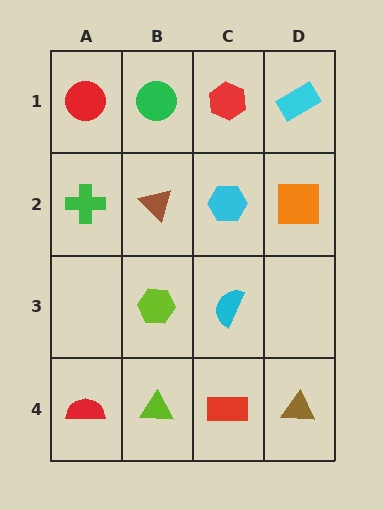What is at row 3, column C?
A cyan semicircle.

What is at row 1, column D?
A cyan rectangle.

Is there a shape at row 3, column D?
No, that cell is empty.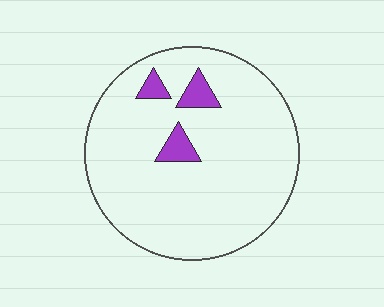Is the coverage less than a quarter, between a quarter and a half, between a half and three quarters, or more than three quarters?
Less than a quarter.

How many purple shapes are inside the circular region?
3.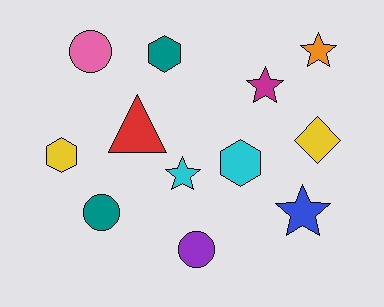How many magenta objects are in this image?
There is 1 magenta object.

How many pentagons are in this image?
There are no pentagons.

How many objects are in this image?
There are 12 objects.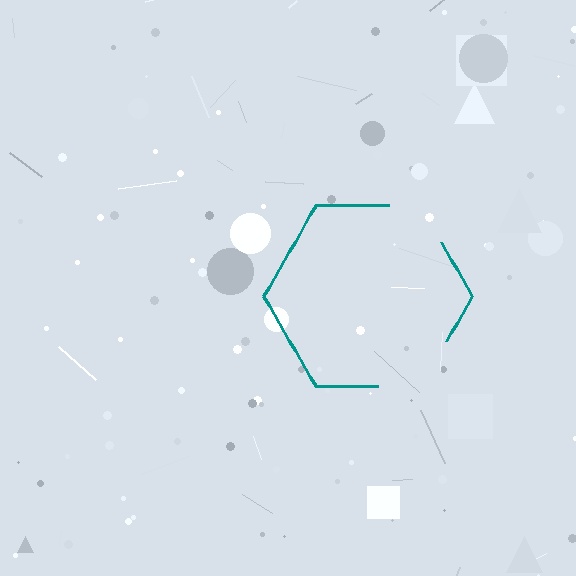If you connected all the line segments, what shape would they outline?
They would outline a hexagon.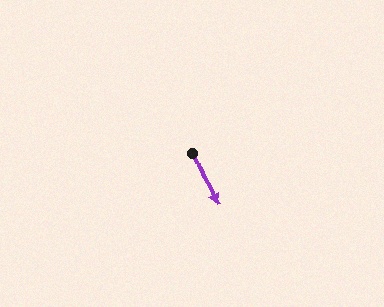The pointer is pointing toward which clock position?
Roughly 5 o'clock.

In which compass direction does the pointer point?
Southeast.